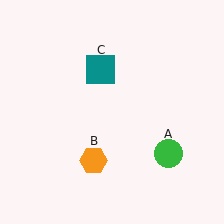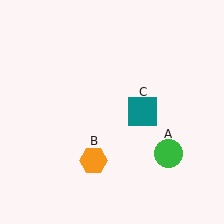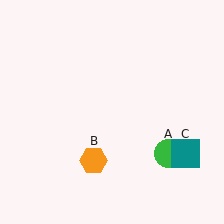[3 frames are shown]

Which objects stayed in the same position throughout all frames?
Green circle (object A) and orange hexagon (object B) remained stationary.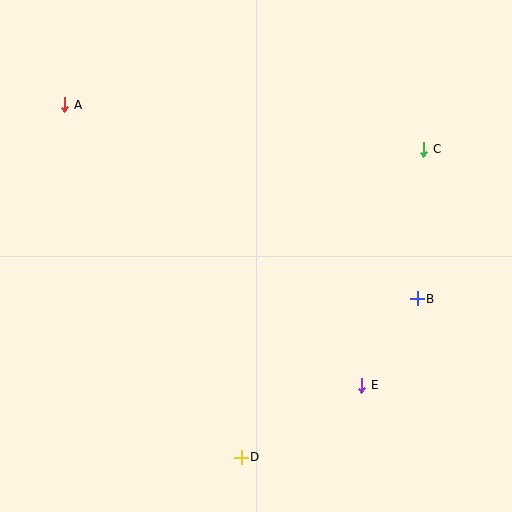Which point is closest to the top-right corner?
Point C is closest to the top-right corner.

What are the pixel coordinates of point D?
Point D is at (241, 457).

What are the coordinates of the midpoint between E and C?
The midpoint between E and C is at (393, 267).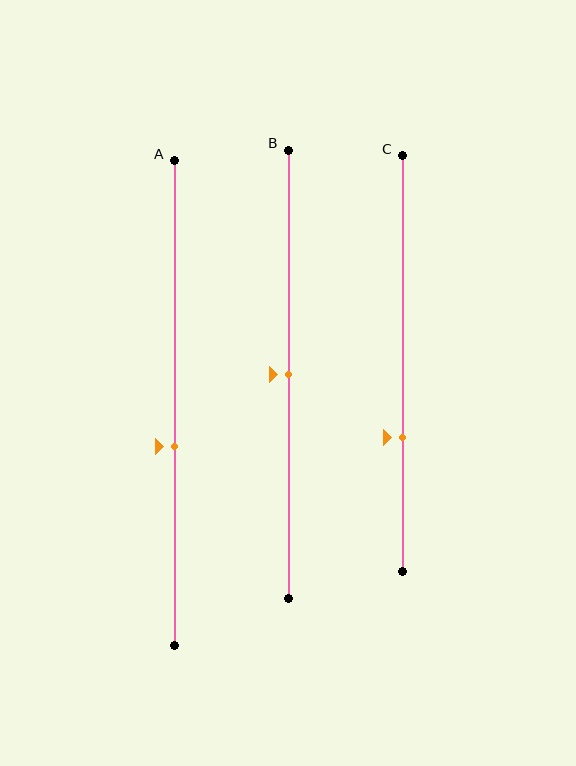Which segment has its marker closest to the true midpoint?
Segment B has its marker closest to the true midpoint.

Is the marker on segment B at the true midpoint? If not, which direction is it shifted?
Yes, the marker on segment B is at the true midpoint.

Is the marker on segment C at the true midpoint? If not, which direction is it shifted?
No, the marker on segment C is shifted downward by about 18% of the segment length.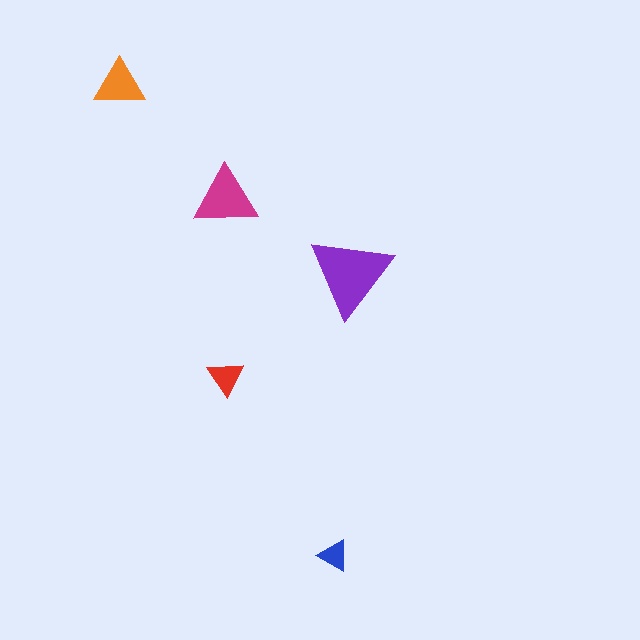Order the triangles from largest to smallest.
the purple one, the magenta one, the orange one, the red one, the blue one.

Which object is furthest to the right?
The purple triangle is rightmost.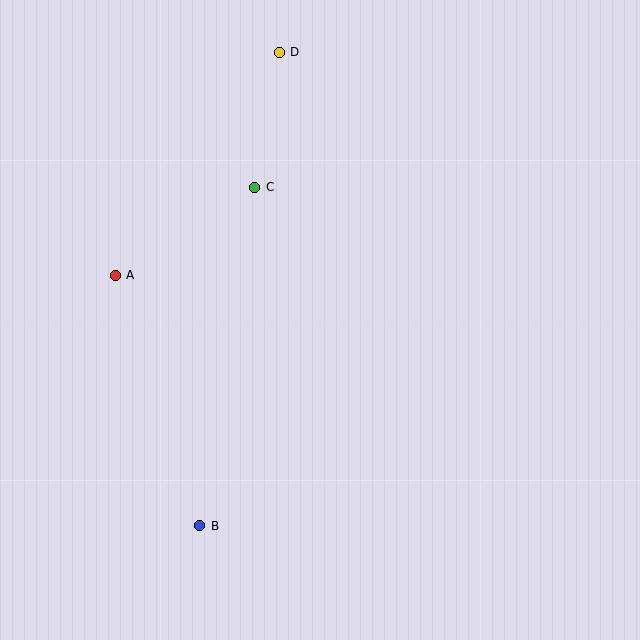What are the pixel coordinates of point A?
Point A is at (115, 275).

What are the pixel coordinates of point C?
Point C is at (255, 187).